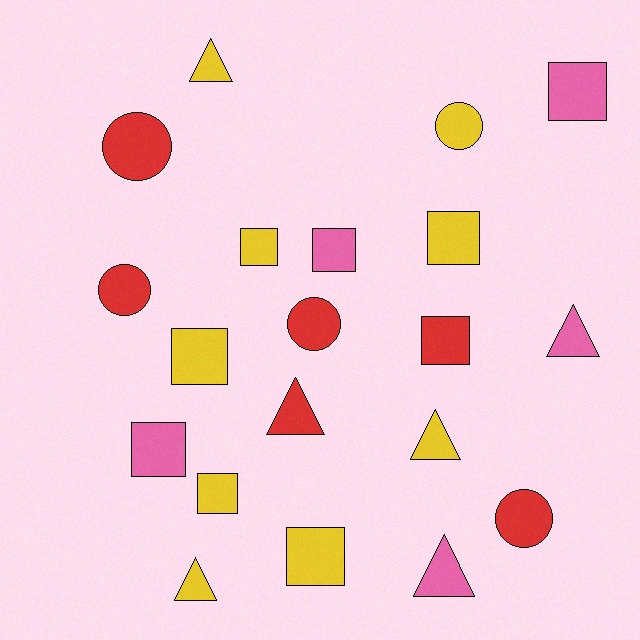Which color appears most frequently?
Yellow, with 9 objects.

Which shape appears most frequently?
Square, with 9 objects.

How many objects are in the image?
There are 20 objects.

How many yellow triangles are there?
There are 3 yellow triangles.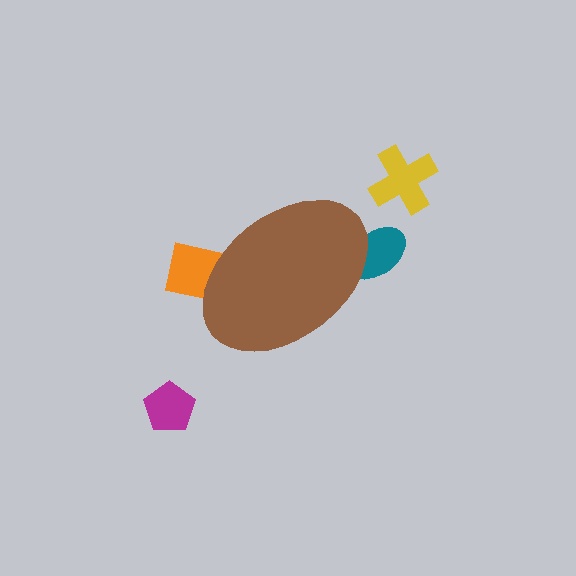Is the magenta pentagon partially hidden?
No, the magenta pentagon is fully visible.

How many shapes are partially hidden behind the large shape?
2 shapes are partially hidden.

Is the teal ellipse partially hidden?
Yes, the teal ellipse is partially hidden behind the brown ellipse.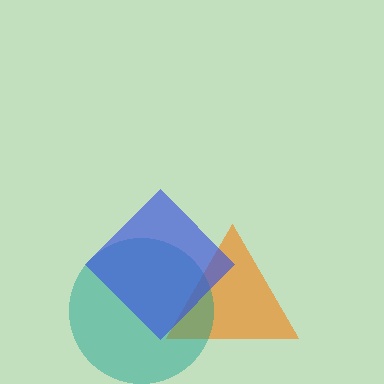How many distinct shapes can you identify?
There are 3 distinct shapes: an orange triangle, a teal circle, a blue diamond.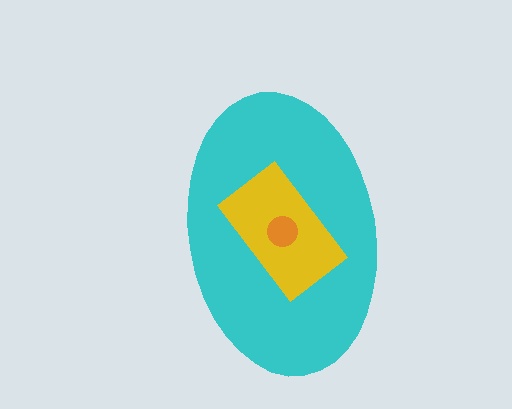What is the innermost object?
The orange circle.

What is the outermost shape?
The cyan ellipse.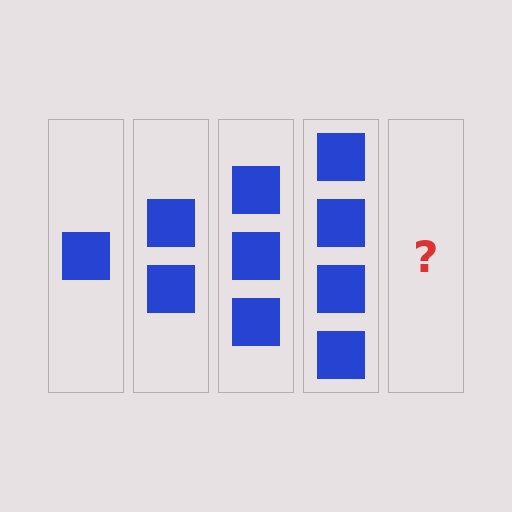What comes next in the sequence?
The next element should be 5 squares.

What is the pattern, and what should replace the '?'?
The pattern is that each step adds one more square. The '?' should be 5 squares.